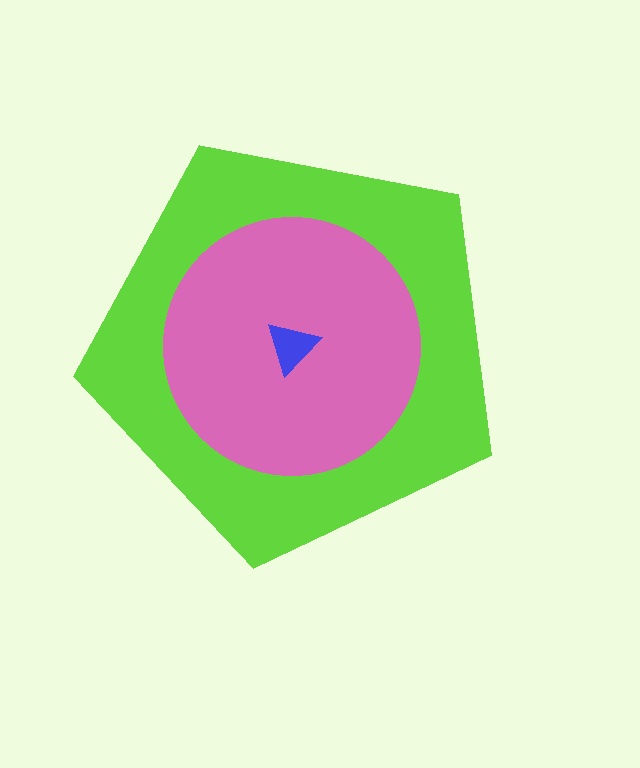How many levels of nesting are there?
3.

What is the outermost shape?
The lime pentagon.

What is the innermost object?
The blue triangle.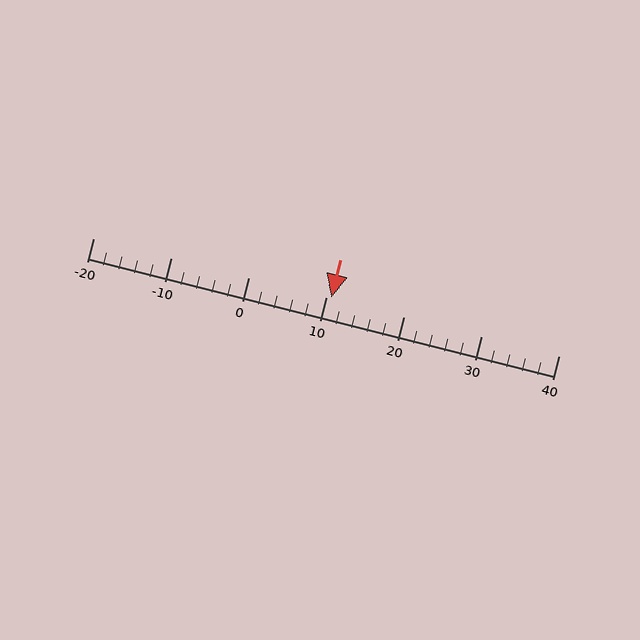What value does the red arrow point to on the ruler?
The red arrow points to approximately 11.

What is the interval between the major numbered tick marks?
The major tick marks are spaced 10 units apart.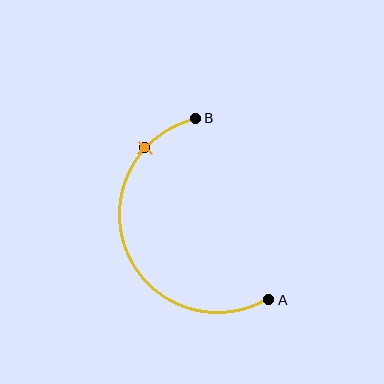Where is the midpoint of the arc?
The arc midpoint is the point on the curve farthest from the straight line joining A and B. It sits to the left of that line.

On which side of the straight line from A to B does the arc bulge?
The arc bulges to the left of the straight line connecting A and B.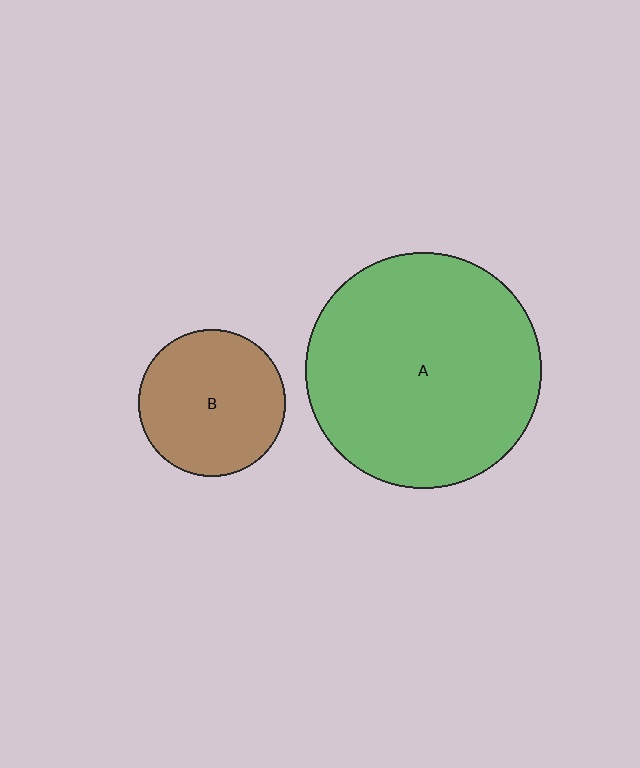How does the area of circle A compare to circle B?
Approximately 2.6 times.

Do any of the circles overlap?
No, none of the circles overlap.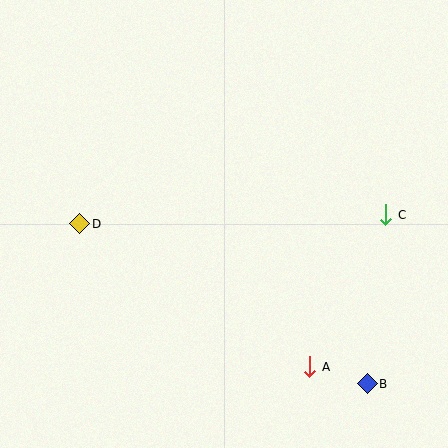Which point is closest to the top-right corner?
Point C is closest to the top-right corner.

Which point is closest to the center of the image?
Point D at (80, 224) is closest to the center.